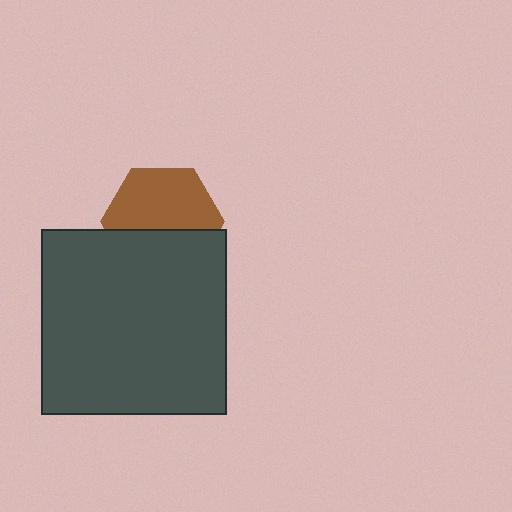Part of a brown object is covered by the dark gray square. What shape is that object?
It is a hexagon.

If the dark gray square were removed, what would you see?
You would see the complete brown hexagon.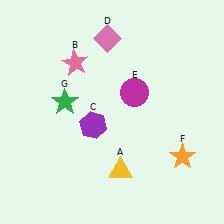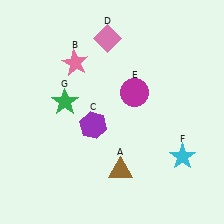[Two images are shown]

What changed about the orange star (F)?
In Image 1, F is orange. In Image 2, it changed to cyan.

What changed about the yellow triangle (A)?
In Image 1, A is yellow. In Image 2, it changed to brown.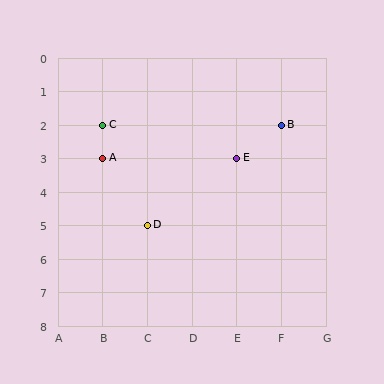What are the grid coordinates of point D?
Point D is at grid coordinates (C, 5).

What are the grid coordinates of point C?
Point C is at grid coordinates (B, 2).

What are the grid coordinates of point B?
Point B is at grid coordinates (F, 2).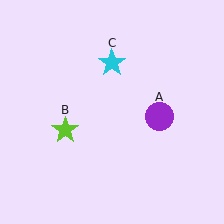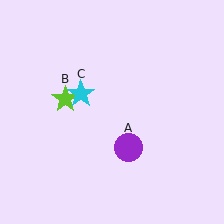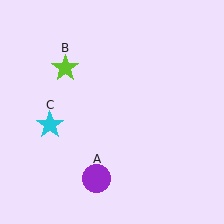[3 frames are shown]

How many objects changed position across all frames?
3 objects changed position: purple circle (object A), lime star (object B), cyan star (object C).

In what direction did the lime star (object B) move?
The lime star (object B) moved up.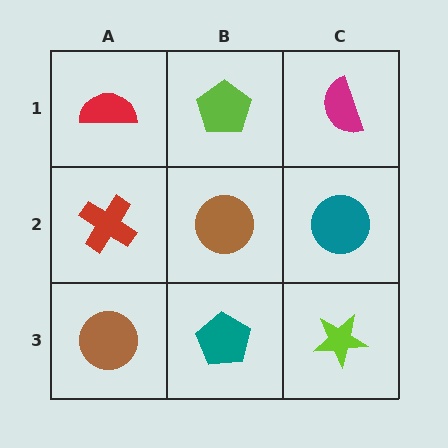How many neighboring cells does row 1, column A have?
2.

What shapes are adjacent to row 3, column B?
A brown circle (row 2, column B), a brown circle (row 3, column A), a lime star (row 3, column C).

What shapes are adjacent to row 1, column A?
A red cross (row 2, column A), a lime pentagon (row 1, column B).